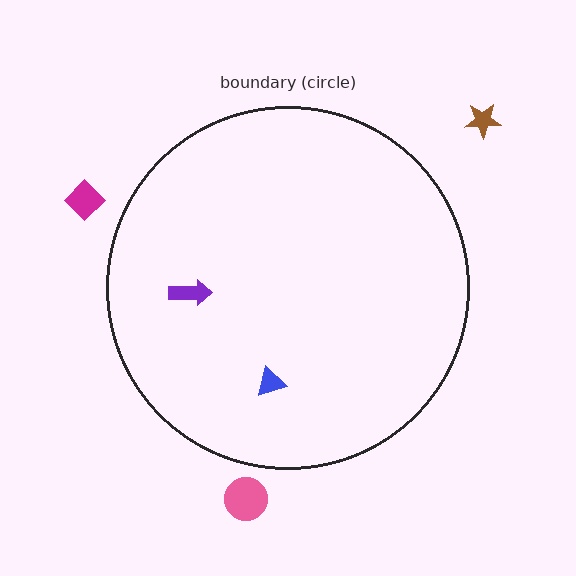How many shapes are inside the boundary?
2 inside, 3 outside.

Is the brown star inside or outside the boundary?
Outside.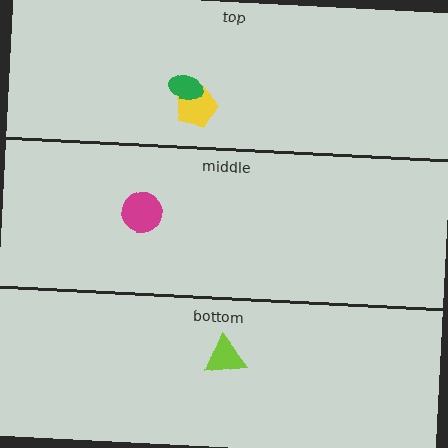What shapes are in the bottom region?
The lime triangle.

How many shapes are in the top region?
2.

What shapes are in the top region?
The yellow pentagon, the green ellipse.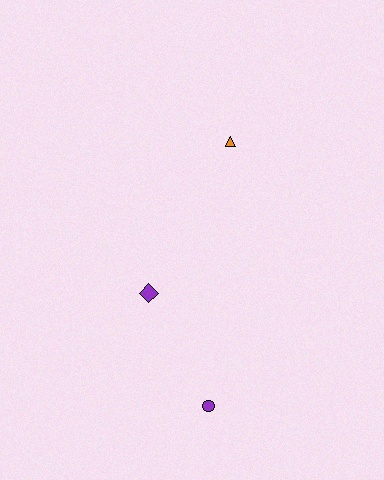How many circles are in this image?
There is 1 circle.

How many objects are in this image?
There are 3 objects.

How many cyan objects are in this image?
There are no cyan objects.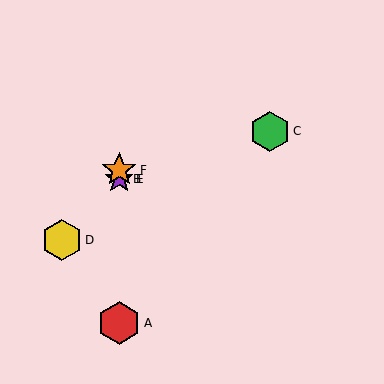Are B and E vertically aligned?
Yes, both are at x≈119.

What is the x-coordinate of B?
Object B is at x≈119.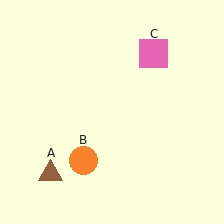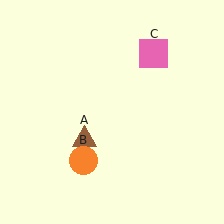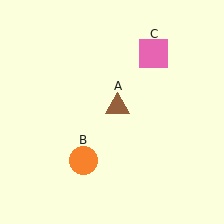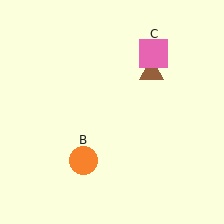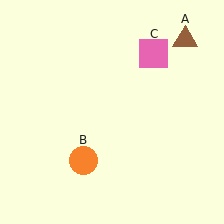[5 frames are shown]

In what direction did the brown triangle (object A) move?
The brown triangle (object A) moved up and to the right.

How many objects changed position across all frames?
1 object changed position: brown triangle (object A).